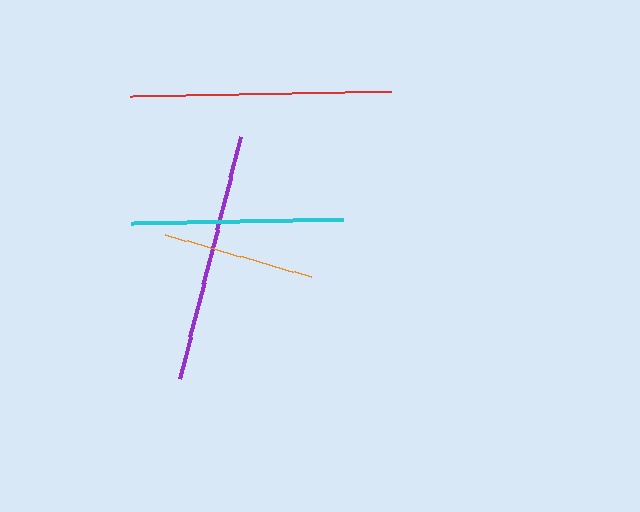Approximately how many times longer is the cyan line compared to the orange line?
The cyan line is approximately 1.4 times the length of the orange line.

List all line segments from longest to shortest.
From longest to shortest: red, purple, cyan, orange.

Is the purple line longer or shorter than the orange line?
The purple line is longer than the orange line.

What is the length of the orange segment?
The orange segment is approximately 153 pixels long.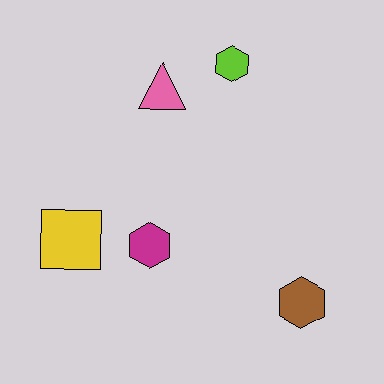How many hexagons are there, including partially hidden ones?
There are 3 hexagons.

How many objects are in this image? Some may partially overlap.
There are 5 objects.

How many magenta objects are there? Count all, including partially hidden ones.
There is 1 magenta object.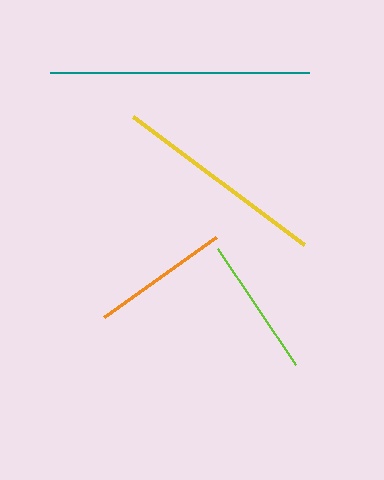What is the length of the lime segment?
The lime segment is approximately 140 pixels long.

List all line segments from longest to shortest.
From longest to shortest: teal, yellow, lime, orange.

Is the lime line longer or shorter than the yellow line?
The yellow line is longer than the lime line.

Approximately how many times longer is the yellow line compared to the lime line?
The yellow line is approximately 1.5 times the length of the lime line.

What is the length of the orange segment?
The orange segment is approximately 138 pixels long.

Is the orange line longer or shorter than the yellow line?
The yellow line is longer than the orange line.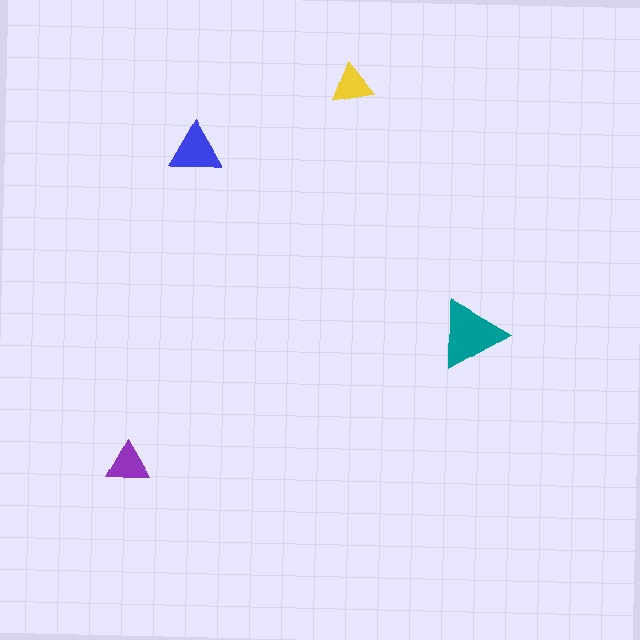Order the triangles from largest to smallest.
the teal one, the blue one, the purple one, the yellow one.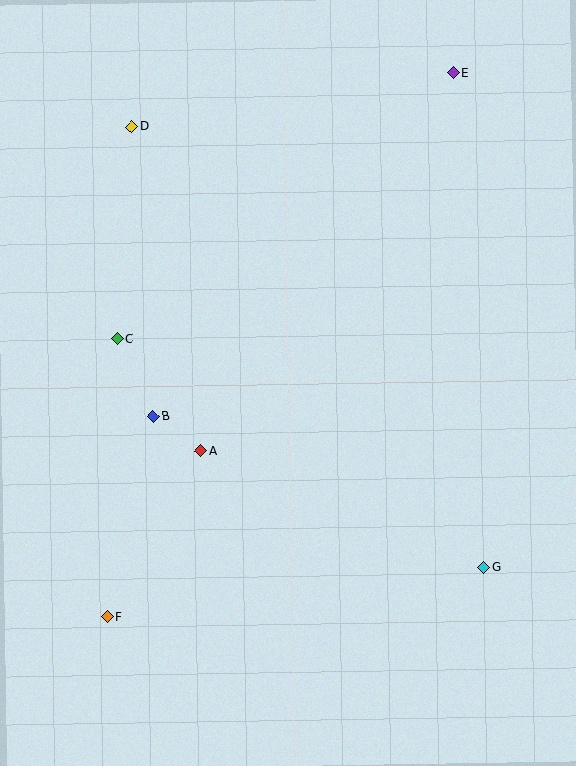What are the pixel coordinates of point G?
Point G is at (484, 567).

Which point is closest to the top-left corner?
Point D is closest to the top-left corner.